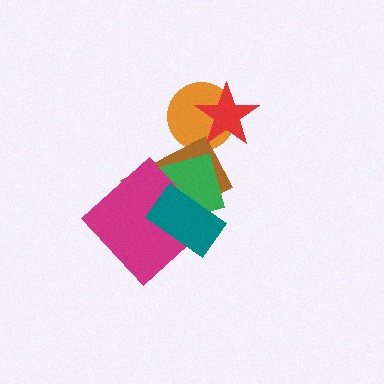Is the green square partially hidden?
Yes, it is partially covered by another shape.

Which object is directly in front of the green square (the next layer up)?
The magenta diamond is directly in front of the green square.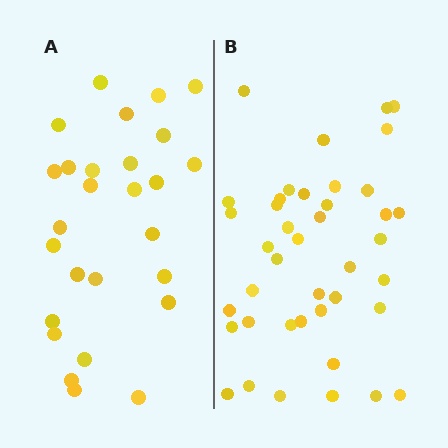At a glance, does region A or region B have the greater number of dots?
Region B (the right region) has more dots.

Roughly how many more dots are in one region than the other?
Region B has approximately 15 more dots than region A.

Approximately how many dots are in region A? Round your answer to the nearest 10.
About 30 dots. (The exact count is 27, which rounds to 30.)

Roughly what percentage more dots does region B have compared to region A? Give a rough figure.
About 50% more.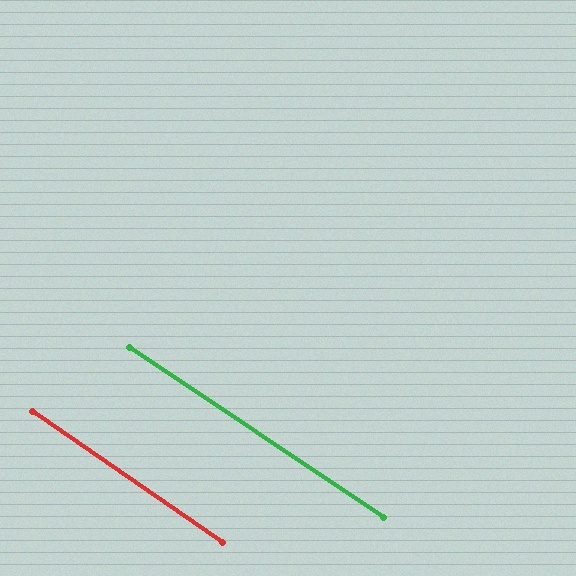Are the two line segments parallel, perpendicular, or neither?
Parallel — their directions differ by only 0.9°.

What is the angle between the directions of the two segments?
Approximately 1 degree.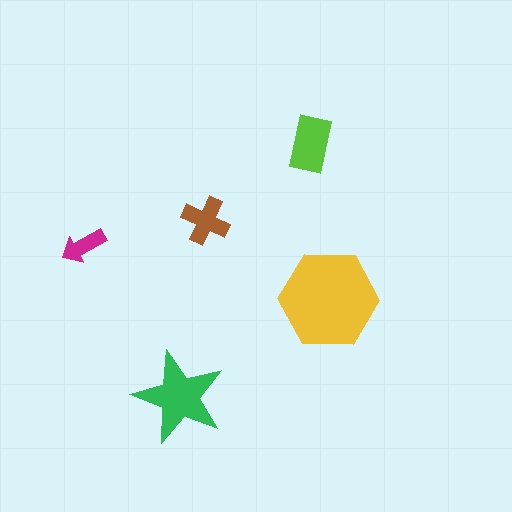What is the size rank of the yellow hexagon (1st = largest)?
1st.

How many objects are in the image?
There are 5 objects in the image.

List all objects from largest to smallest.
The yellow hexagon, the green star, the lime rectangle, the brown cross, the magenta arrow.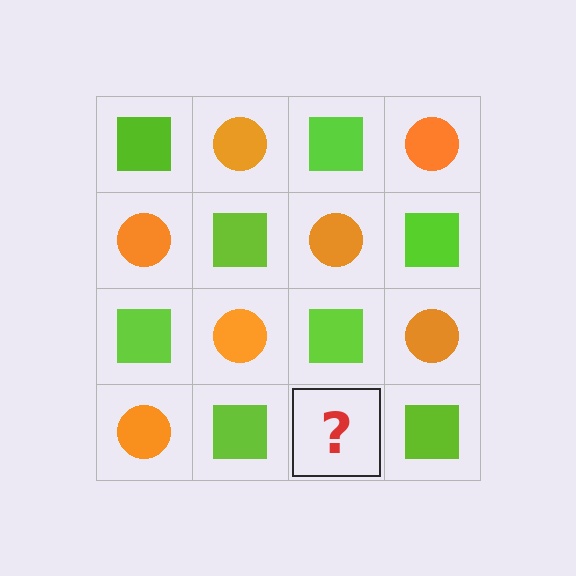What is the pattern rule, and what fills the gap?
The rule is that it alternates lime square and orange circle in a checkerboard pattern. The gap should be filled with an orange circle.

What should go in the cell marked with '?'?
The missing cell should contain an orange circle.